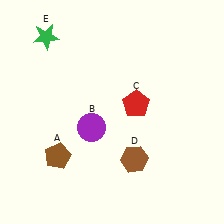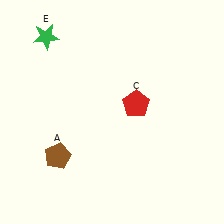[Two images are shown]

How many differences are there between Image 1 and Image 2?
There are 2 differences between the two images.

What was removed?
The brown hexagon (D), the purple circle (B) were removed in Image 2.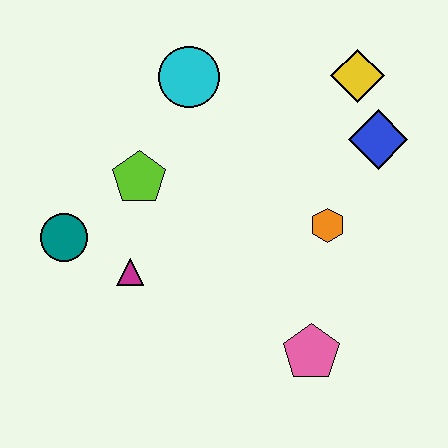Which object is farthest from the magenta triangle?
The yellow diamond is farthest from the magenta triangle.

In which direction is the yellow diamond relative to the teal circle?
The yellow diamond is to the right of the teal circle.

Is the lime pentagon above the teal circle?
Yes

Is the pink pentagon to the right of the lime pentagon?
Yes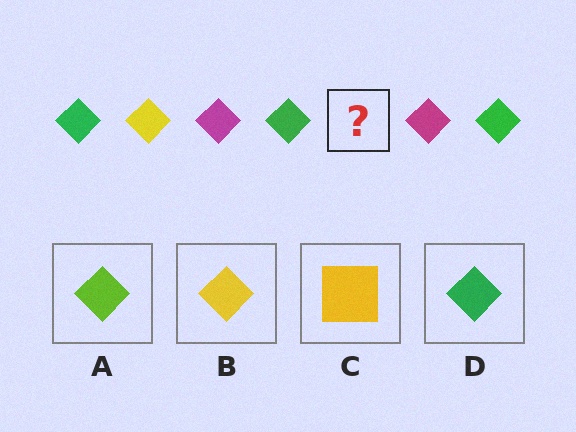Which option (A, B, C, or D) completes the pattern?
B.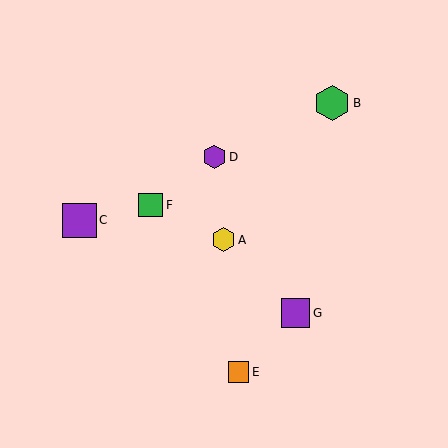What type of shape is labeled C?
Shape C is a purple square.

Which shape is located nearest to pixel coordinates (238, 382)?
The orange square (labeled E) at (239, 372) is nearest to that location.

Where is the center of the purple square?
The center of the purple square is at (296, 313).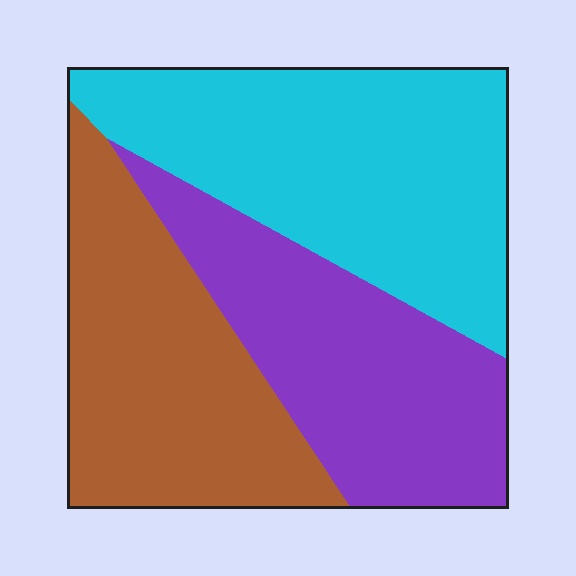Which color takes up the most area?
Cyan, at roughly 40%.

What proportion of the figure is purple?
Purple covers roughly 30% of the figure.